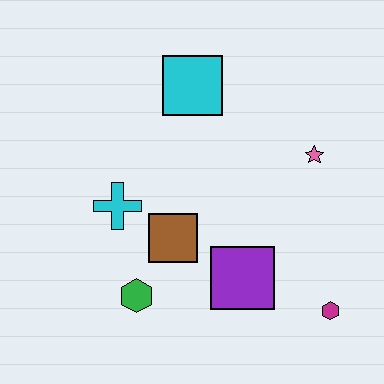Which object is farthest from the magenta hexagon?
The cyan square is farthest from the magenta hexagon.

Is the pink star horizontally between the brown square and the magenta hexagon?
Yes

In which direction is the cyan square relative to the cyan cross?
The cyan square is above the cyan cross.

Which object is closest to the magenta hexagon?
The purple square is closest to the magenta hexagon.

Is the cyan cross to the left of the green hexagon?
Yes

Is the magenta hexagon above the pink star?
No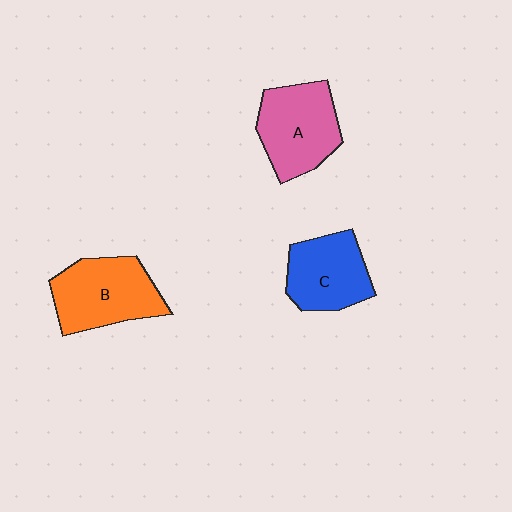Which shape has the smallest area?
Shape C (blue).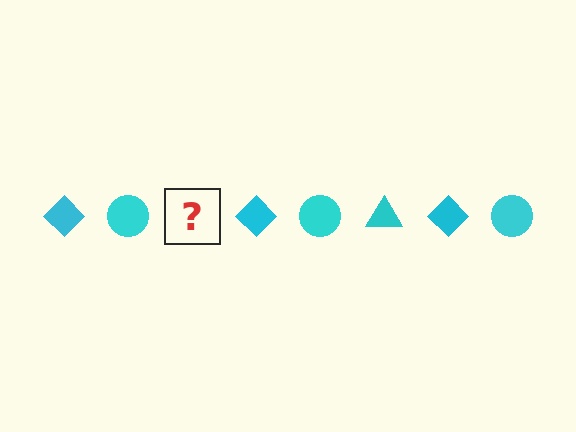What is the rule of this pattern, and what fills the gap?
The rule is that the pattern cycles through diamond, circle, triangle shapes in cyan. The gap should be filled with a cyan triangle.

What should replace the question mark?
The question mark should be replaced with a cyan triangle.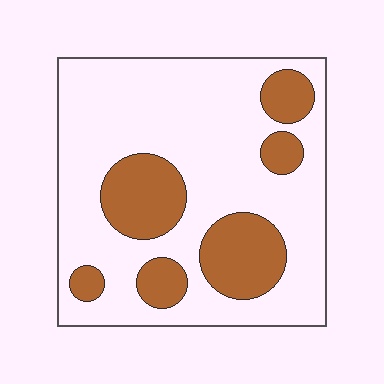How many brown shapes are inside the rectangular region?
6.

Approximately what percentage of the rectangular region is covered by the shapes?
Approximately 25%.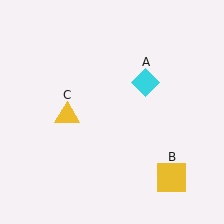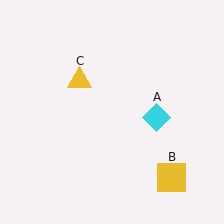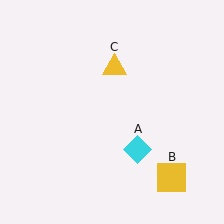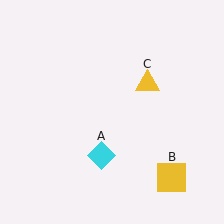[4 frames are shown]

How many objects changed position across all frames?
2 objects changed position: cyan diamond (object A), yellow triangle (object C).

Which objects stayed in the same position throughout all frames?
Yellow square (object B) remained stationary.